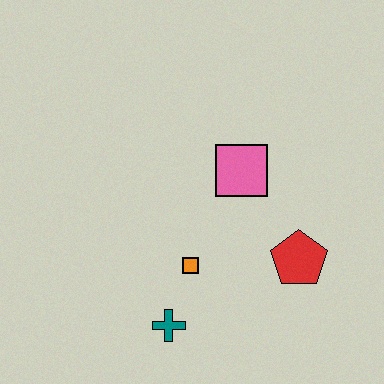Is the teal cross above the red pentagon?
No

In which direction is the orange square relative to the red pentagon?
The orange square is to the left of the red pentagon.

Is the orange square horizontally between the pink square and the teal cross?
Yes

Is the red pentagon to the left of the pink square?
No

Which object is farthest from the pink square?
The teal cross is farthest from the pink square.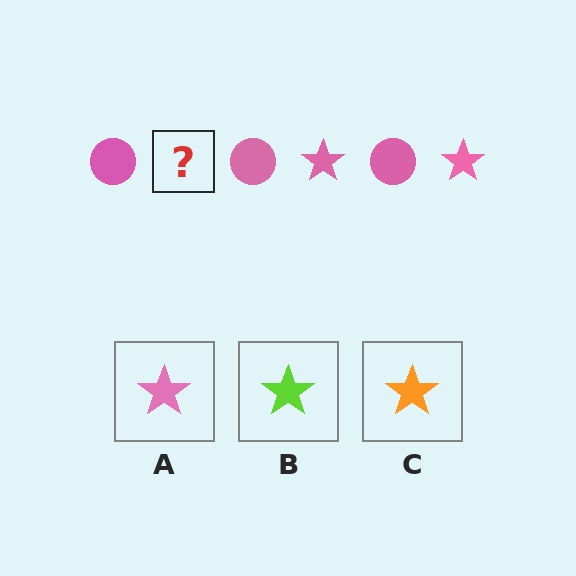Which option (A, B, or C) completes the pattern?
A.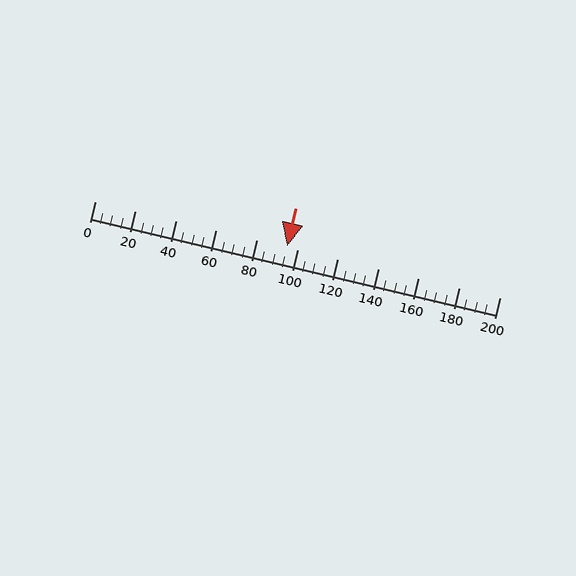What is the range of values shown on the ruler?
The ruler shows values from 0 to 200.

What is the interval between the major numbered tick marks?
The major tick marks are spaced 20 units apart.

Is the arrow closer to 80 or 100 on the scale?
The arrow is closer to 100.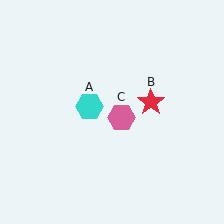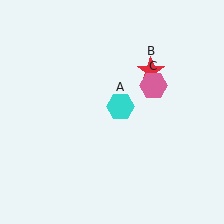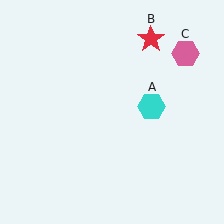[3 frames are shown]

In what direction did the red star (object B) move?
The red star (object B) moved up.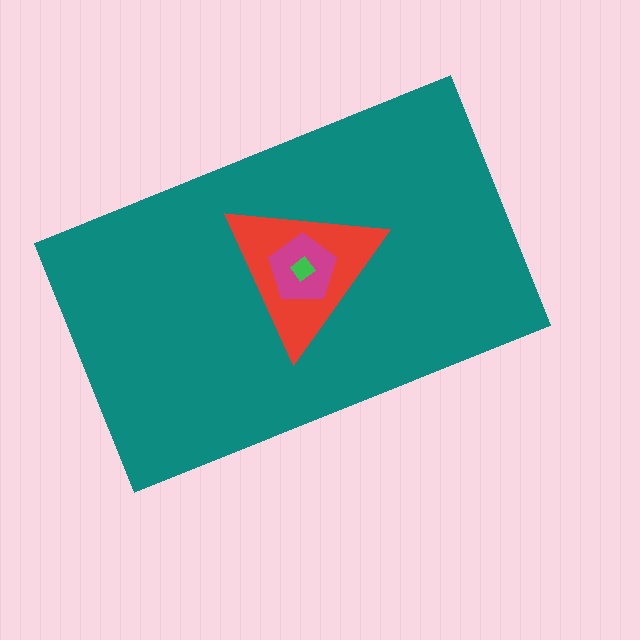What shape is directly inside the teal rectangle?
The red triangle.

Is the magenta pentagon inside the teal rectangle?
Yes.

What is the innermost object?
The green diamond.